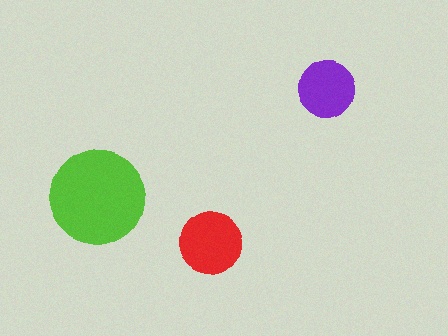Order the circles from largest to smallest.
the lime one, the red one, the purple one.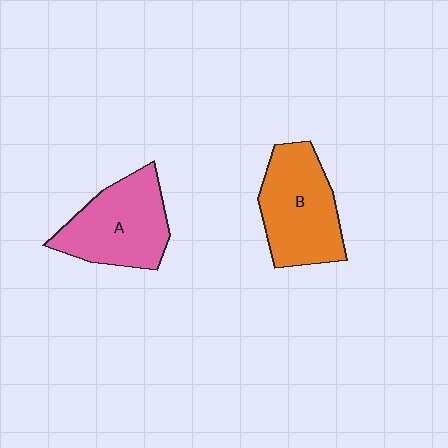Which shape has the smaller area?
Shape A (pink).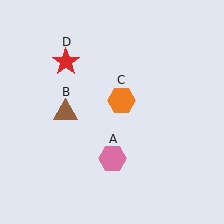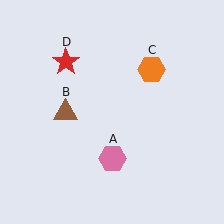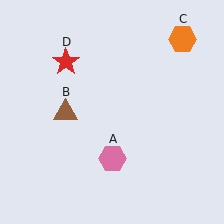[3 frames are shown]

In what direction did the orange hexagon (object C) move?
The orange hexagon (object C) moved up and to the right.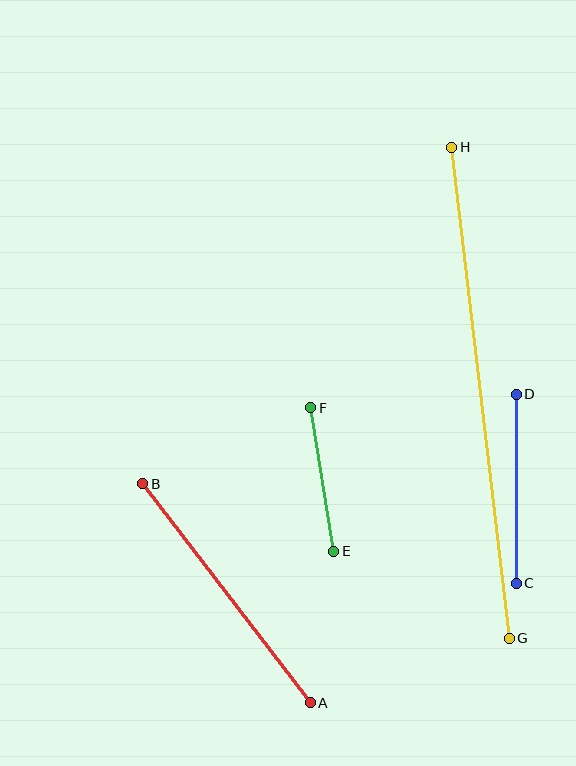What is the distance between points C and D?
The distance is approximately 189 pixels.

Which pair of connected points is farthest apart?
Points G and H are farthest apart.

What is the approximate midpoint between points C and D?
The midpoint is at approximately (516, 489) pixels.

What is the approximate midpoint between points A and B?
The midpoint is at approximately (227, 593) pixels.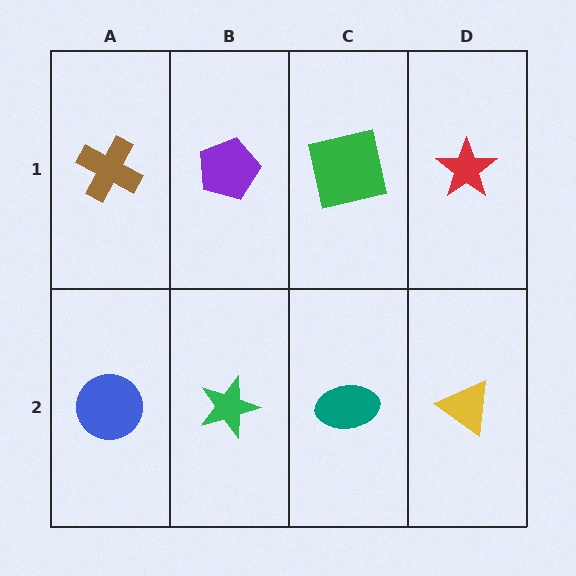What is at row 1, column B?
A purple pentagon.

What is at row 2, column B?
A green star.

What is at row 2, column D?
A yellow triangle.